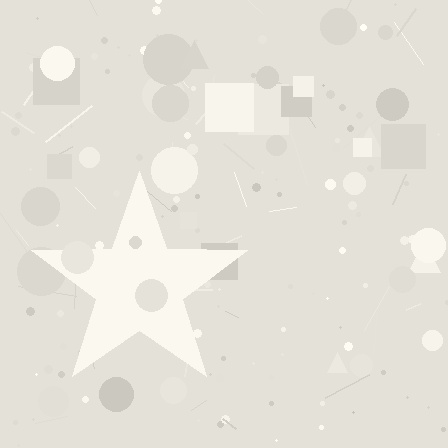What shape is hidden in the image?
A star is hidden in the image.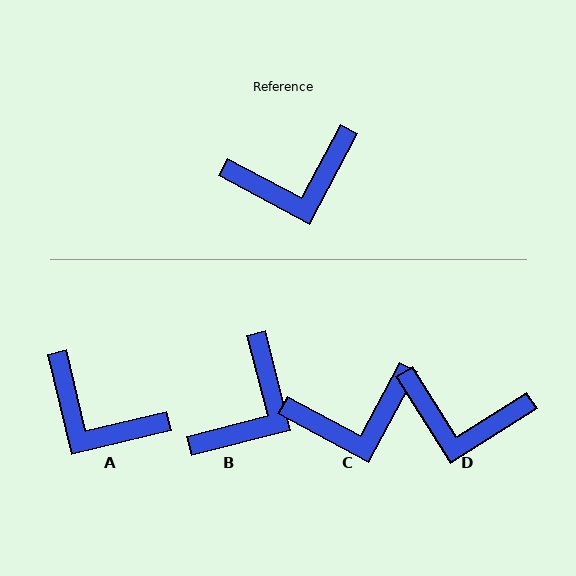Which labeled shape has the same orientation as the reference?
C.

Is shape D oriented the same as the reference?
No, it is off by about 30 degrees.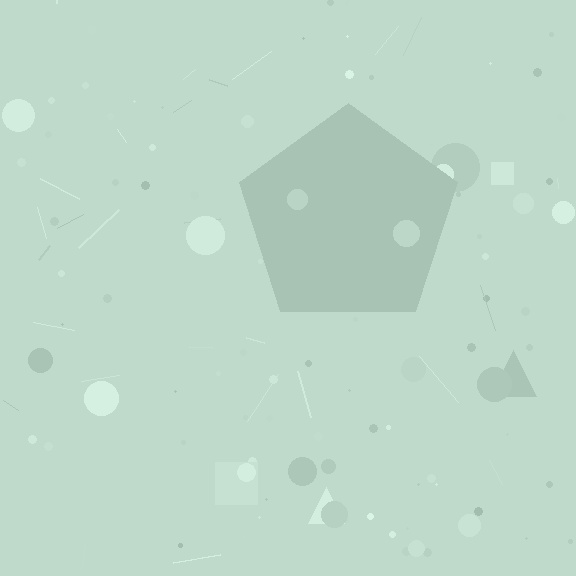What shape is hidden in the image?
A pentagon is hidden in the image.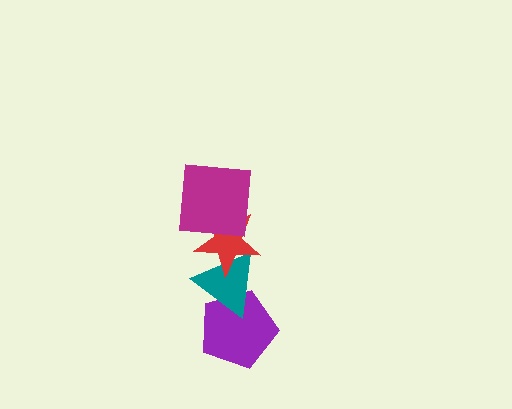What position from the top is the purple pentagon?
The purple pentagon is 4th from the top.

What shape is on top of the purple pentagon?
The teal triangle is on top of the purple pentagon.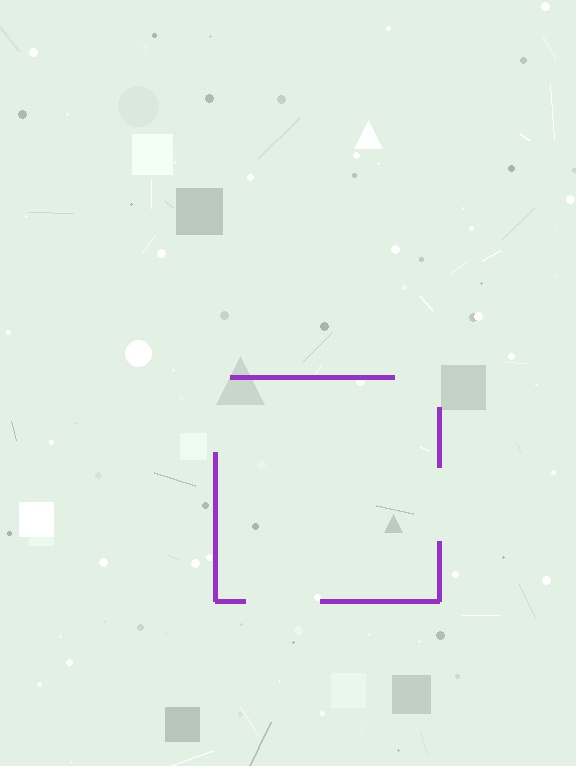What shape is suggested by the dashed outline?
The dashed outline suggests a square.